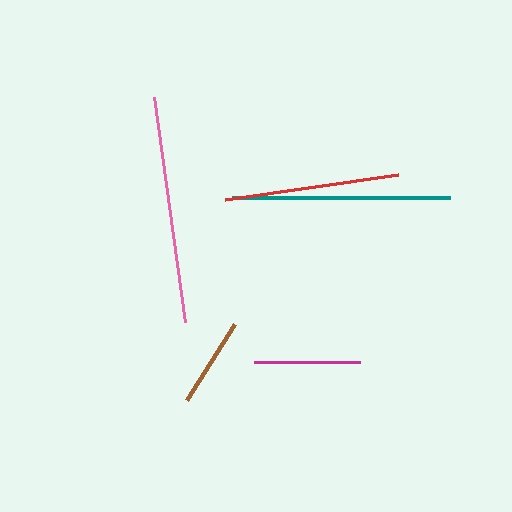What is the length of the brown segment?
The brown segment is approximately 90 pixels long.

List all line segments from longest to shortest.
From longest to shortest: pink, teal, red, magenta, brown.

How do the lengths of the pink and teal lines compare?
The pink and teal lines are approximately the same length.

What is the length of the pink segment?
The pink segment is approximately 227 pixels long.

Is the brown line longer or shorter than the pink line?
The pink line is longer than the brown line.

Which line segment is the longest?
The pink line is the longest at approximately 227 pixels.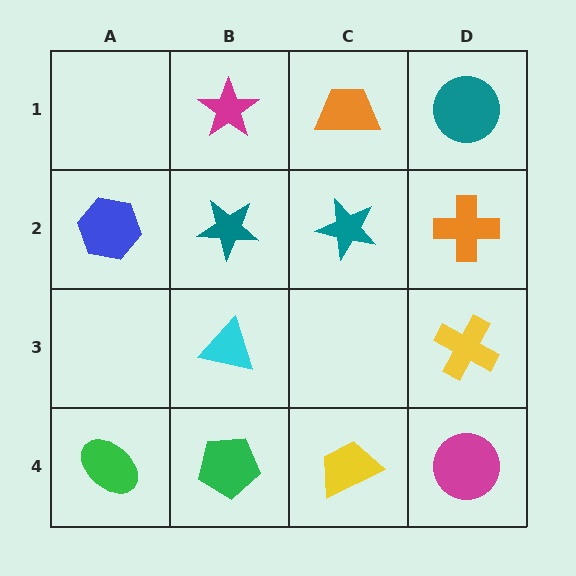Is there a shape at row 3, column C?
No, that cell is empty.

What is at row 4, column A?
A green ellipse.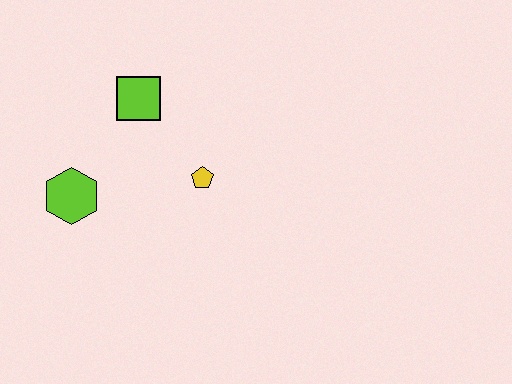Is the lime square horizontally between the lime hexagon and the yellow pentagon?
Yes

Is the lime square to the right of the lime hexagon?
Yes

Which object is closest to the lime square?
The yellow pentagon is closest to the lime square.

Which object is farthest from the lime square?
The lime hexagon is farthest from the lime square.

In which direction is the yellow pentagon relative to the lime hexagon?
The yellow pentagon is to the right of the lime hexagon.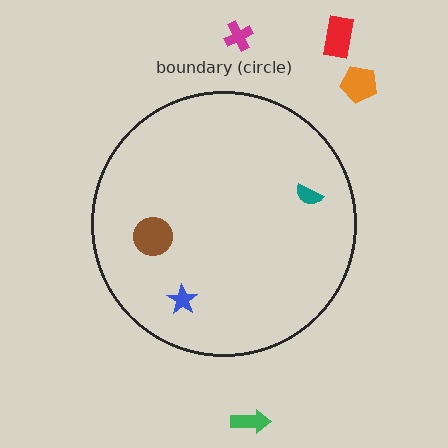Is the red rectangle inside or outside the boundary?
Outside.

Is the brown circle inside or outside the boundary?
Inside.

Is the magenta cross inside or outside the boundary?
Outside.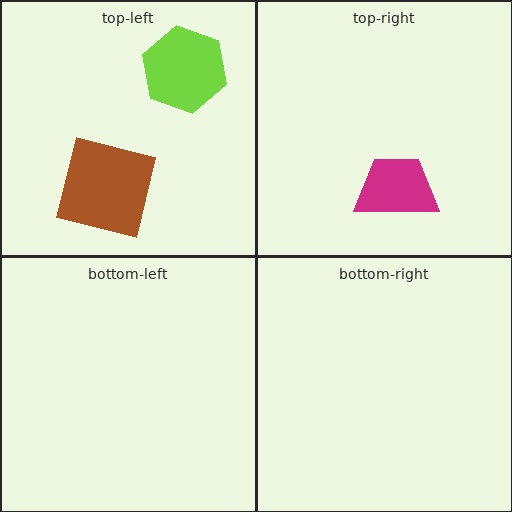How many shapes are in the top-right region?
1.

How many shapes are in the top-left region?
2.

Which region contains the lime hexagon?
The top-left region.